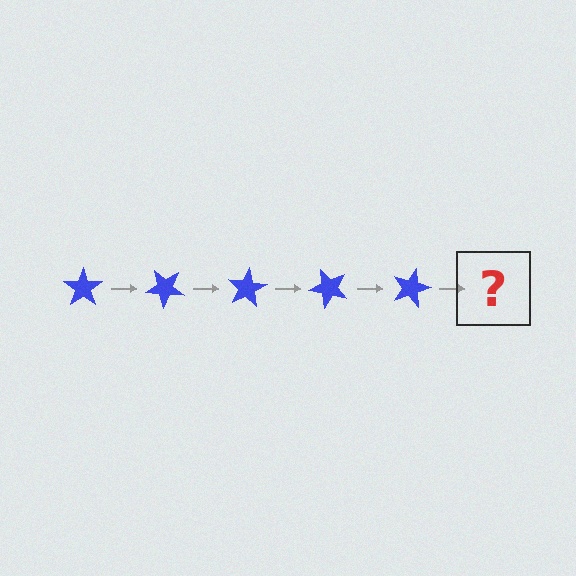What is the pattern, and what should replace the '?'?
The pattern is that the star rotates 40 degrees each step. The '?' should be a blue star rotated 200 degrees.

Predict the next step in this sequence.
The next step is a blue star rotated 200 degrees.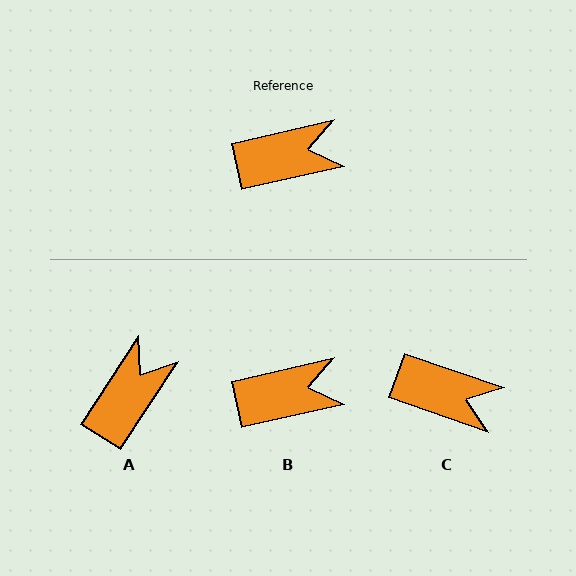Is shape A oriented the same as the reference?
No, it is off by about 44 degrees.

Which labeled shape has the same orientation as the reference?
B.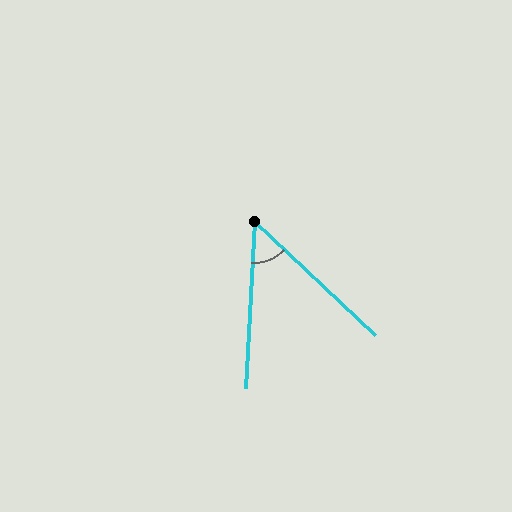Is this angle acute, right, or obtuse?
It is acute.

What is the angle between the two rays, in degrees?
Approximately 50 degrees.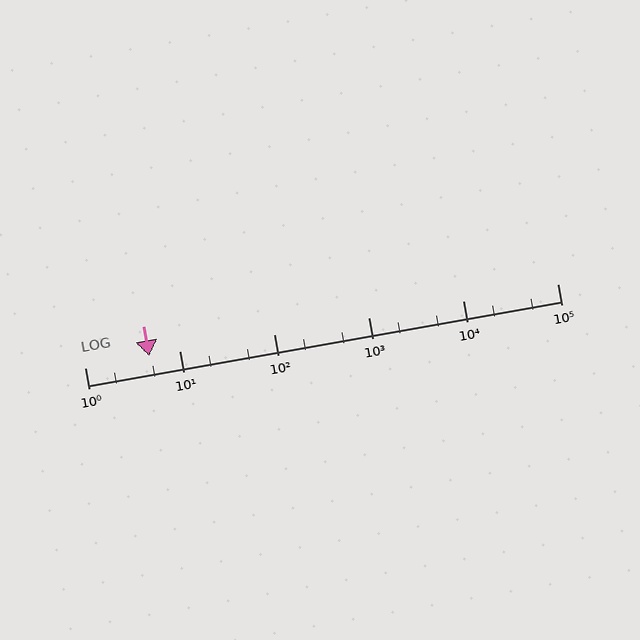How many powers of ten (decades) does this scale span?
The scale spans 5 decades, from 1 to 100000.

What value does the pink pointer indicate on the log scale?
The pointer indicates approximately 4.8.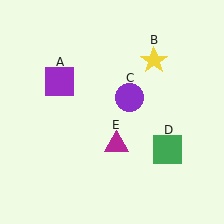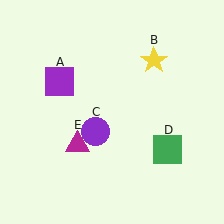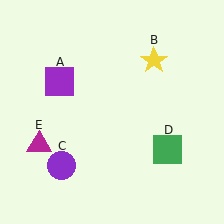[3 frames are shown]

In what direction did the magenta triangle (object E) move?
The magenta triangle (object E) moved left.